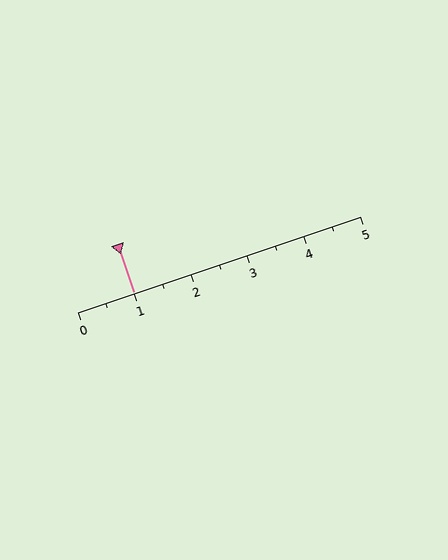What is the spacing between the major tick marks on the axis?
The major ticks are spaced 1 apart.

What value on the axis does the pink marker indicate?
The marker indicates approximately 1.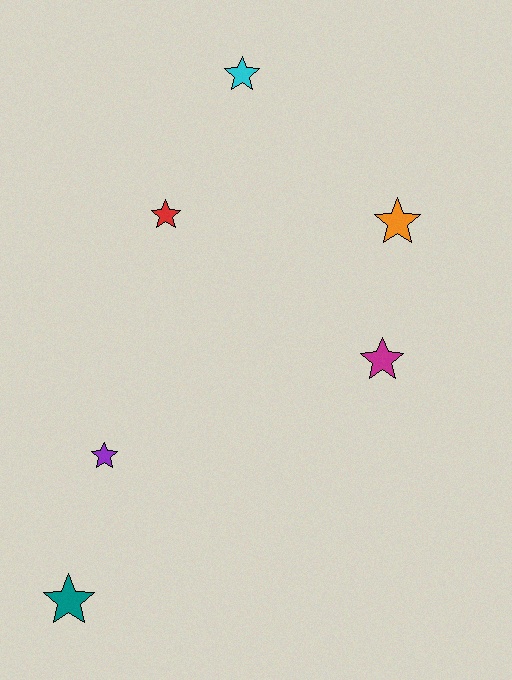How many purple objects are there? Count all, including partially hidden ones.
There is 1 purple object.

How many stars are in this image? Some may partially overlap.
There are 6 stars.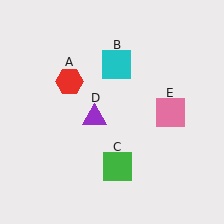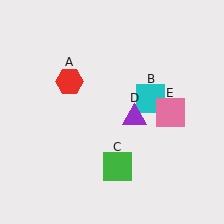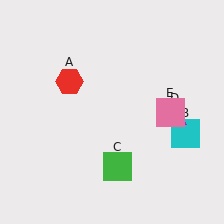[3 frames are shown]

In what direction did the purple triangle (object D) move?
The purple triangle (object D) moved right.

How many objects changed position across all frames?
2 objects changed position: cyan square (object B), purple triangle (object D).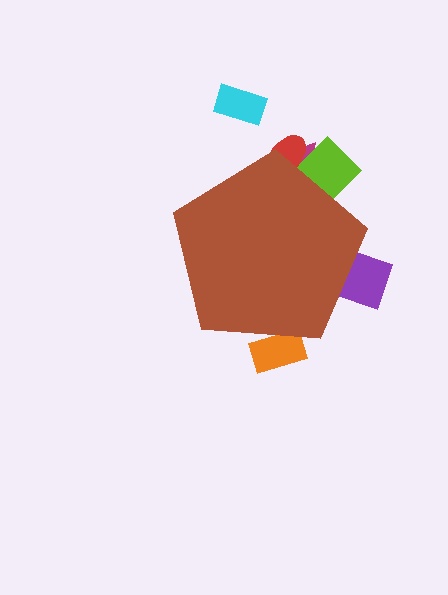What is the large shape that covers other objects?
A brown pentagon.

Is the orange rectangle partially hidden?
Yes, the orange rectangle is partially hidden behind the brown pentagon.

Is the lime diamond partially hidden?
Yes, the lime diamond is partially hidden behind the brown pentagon.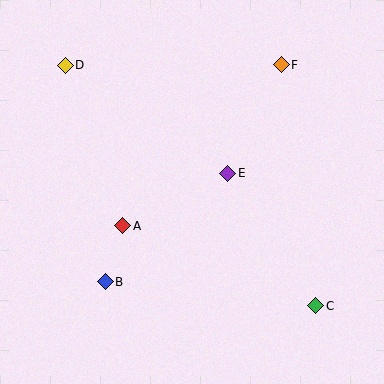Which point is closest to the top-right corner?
Point F is closest to the top-right corner.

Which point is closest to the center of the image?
Point E at (228, 173) is closest to the center.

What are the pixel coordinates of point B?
Point B is at (105, 282).